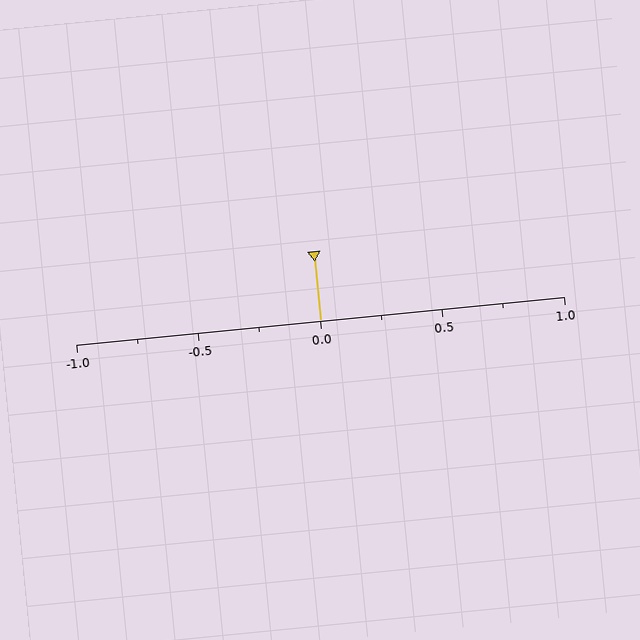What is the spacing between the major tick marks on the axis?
The major ticks are spaced 0.5 apart.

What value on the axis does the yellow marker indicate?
The marker indicates approximately 0.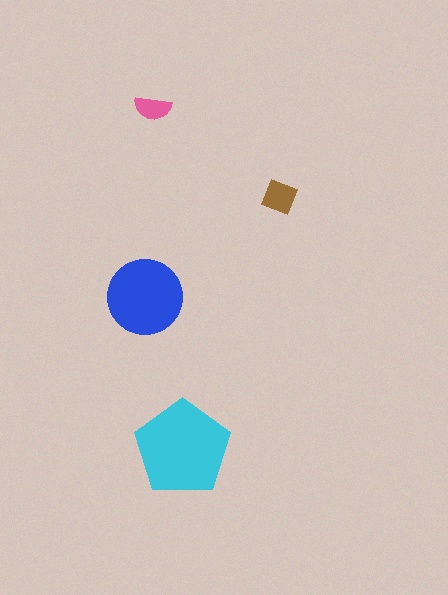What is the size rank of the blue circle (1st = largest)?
2nd.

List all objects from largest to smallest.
The cyan pentagon, the blue circle, the brown diamond, the pink semicircle.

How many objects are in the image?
There are 4 objects in the image.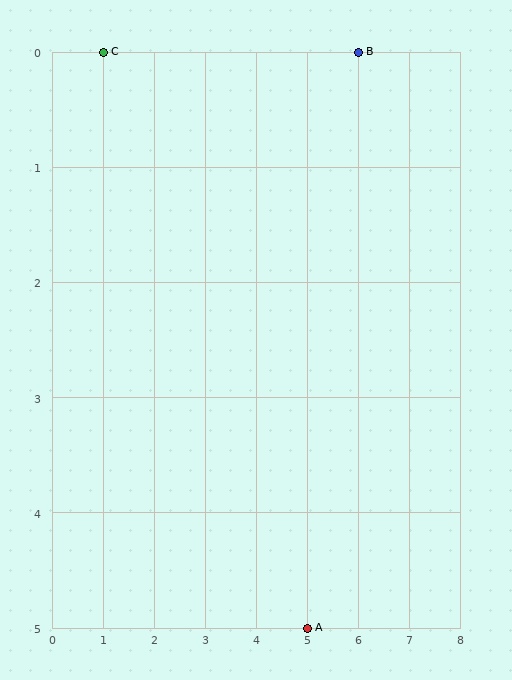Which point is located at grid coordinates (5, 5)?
Point A is at (5, 5).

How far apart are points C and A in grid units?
Points C and A are 4 columns and 5 rows apart (about 6.4 grid units diagonally).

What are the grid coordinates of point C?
Point C is at grid coordinates (1, 0).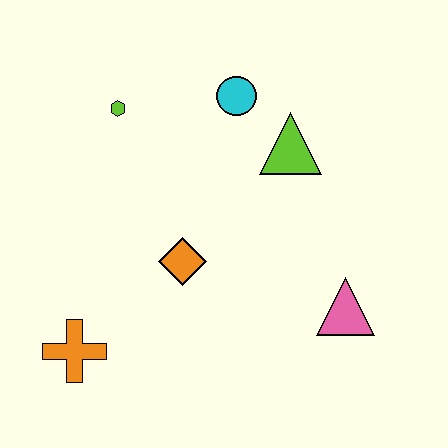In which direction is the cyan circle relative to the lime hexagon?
The cyan circle is to the right of the lime hexagon.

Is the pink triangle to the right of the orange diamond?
Yes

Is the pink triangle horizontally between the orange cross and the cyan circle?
No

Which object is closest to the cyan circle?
The lime triangle is closest to the cyan circle.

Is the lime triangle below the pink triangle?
No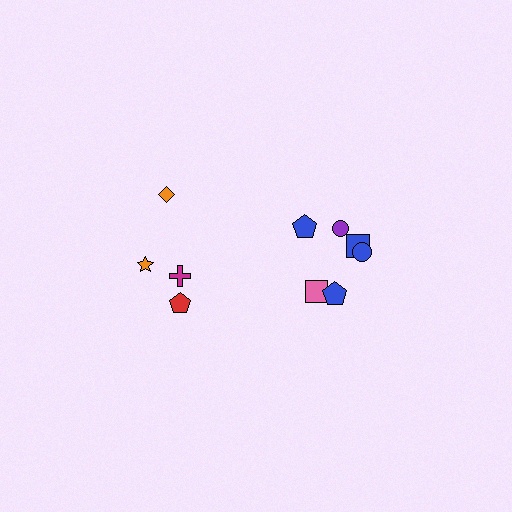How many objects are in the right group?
There are 6 objects.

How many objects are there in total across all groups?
There are 10 objects.